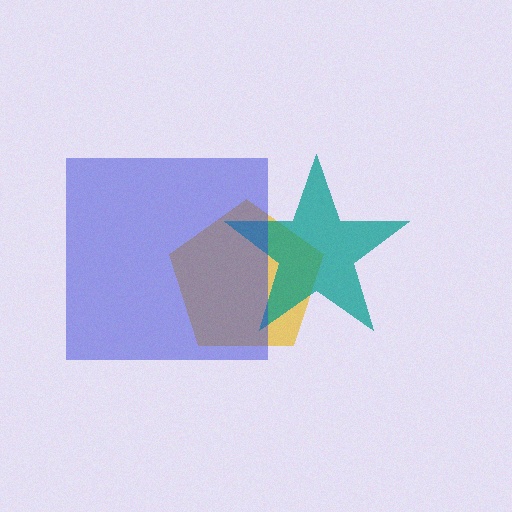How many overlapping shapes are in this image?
There are 3 overlapping shapes in the image.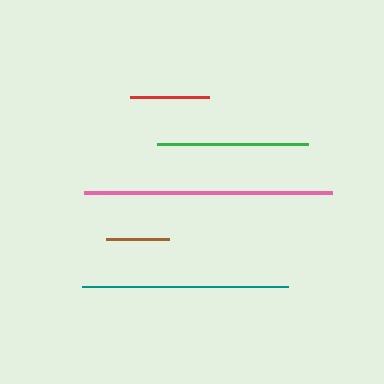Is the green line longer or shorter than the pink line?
The pink line is longer than the green line.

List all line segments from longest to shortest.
From longest to shortest: pink, teal, green, red, brown.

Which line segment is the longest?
The pink line is the longest at approximately 248 pixels.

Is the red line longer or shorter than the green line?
The green line is longer than the red line.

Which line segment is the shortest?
The brown line is the shortest at approximately 63 pixels.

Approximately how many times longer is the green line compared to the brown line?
The green line is approximately 2.4 times the length of the brown line.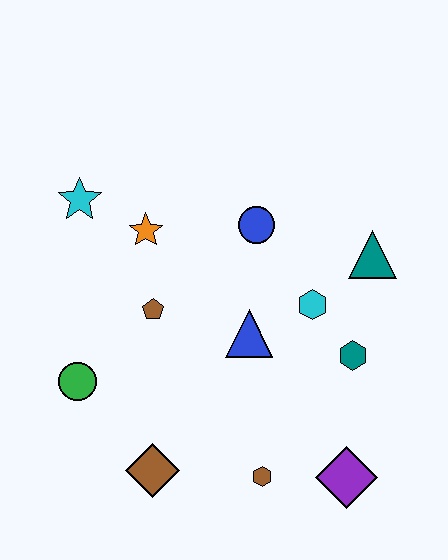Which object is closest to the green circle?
The brown pentagon is closest to the green circle.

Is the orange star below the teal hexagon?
No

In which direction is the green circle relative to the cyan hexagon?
The green circle is to the left of the cyan hexagon.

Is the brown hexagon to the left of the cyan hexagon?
Yes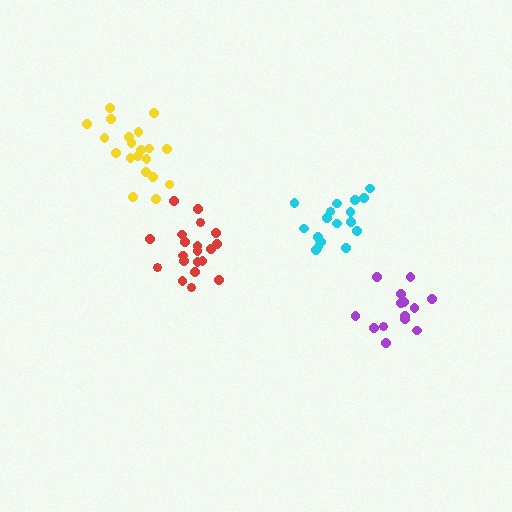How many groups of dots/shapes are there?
There are 4 groups.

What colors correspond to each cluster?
The clusters are colored: cyan, purple, red, yellow.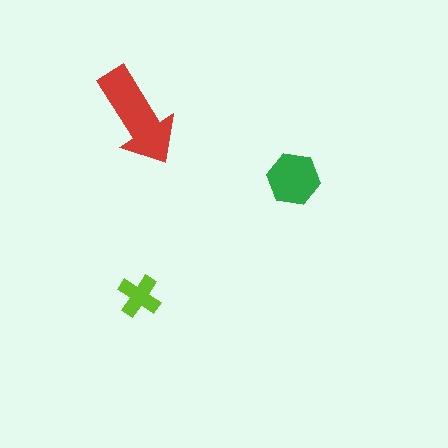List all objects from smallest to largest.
The lime cross, the green hexagon, the red arrow.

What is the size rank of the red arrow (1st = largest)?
1st.